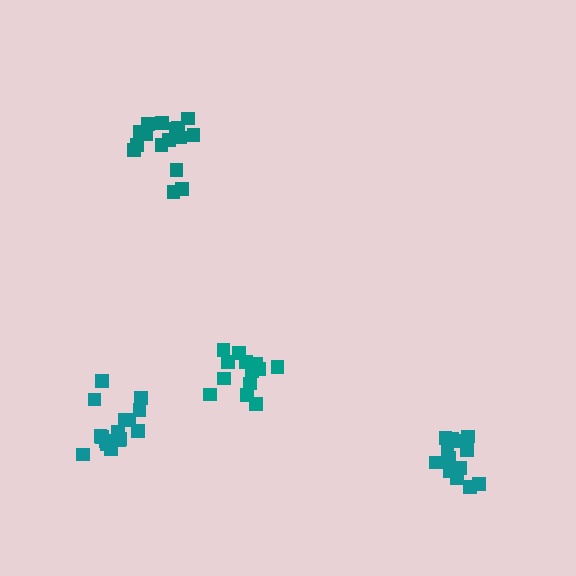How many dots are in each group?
Group 1: 16 dots, Group 2: 16 dots, Group 3: 13 dots, Group 4: 13 dots (58 total).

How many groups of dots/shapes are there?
There are 4 groups.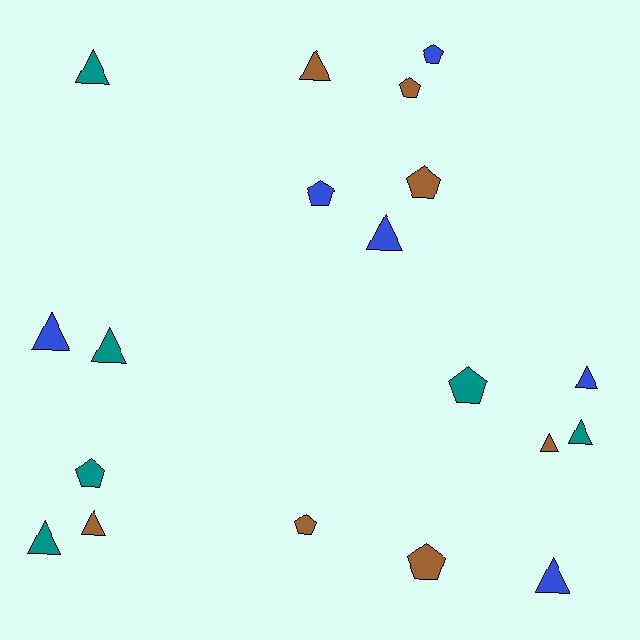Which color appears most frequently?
Brown, with 7 objects.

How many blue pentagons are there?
There are 2 blue pentagons.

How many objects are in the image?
There are 19 objects.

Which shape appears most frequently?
Triangle, with 11 objects.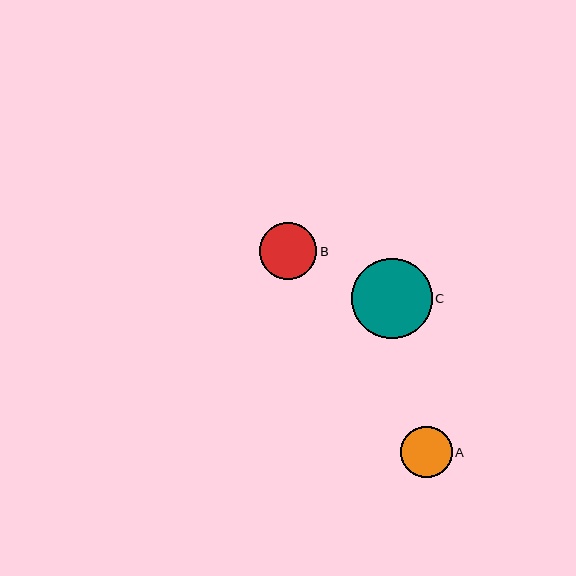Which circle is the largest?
Circle C is the largest with a size of approximately 80 pixels.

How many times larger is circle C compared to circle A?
Circle C is approximately 1.6 times the size of circle A.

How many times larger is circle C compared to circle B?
Circle C is approximately 1.4 times the size of circle B.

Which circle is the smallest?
Circle A is the smallest with a size of approximately 52 pixels.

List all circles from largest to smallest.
From largest to smallest: C, B, A.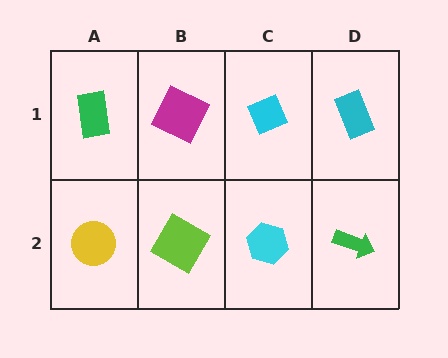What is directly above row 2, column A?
A green rectangle.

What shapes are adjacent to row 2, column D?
A cyan rectangle (row 1, column D), a cyan hexagon (row 2, column C).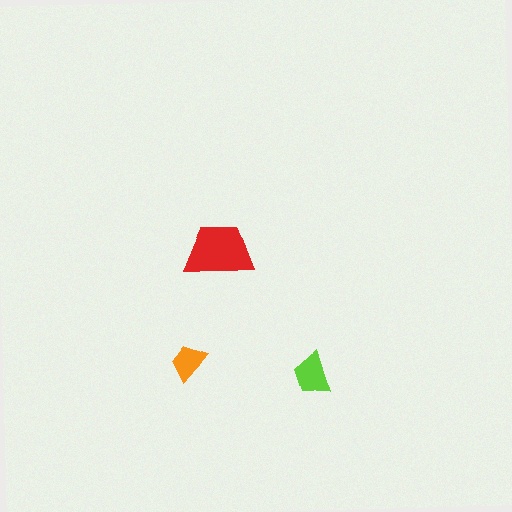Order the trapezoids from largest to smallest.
the red one, the lime one, the orange one.